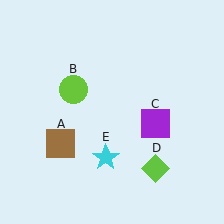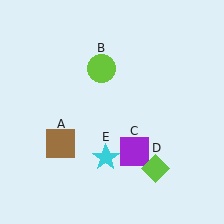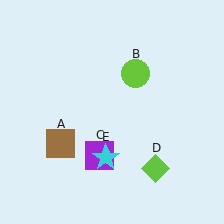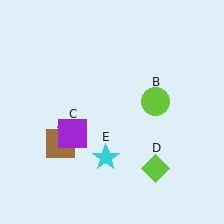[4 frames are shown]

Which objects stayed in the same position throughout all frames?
Brown square (object A) and lime diamond (object D) and cyan star (object E) remained stationary.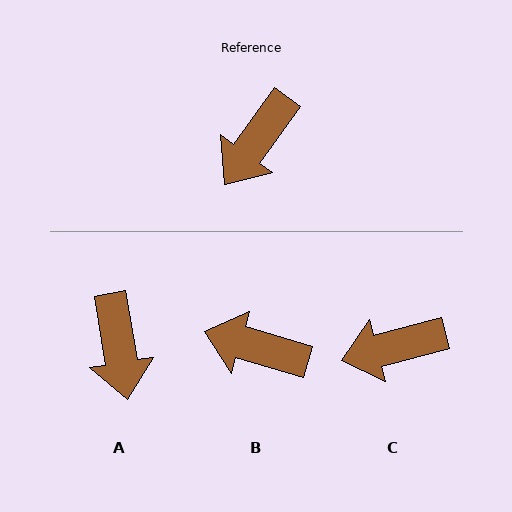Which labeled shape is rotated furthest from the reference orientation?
B, about 71 degrees away.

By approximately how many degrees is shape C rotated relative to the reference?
Approximately 40 degrees clockwise.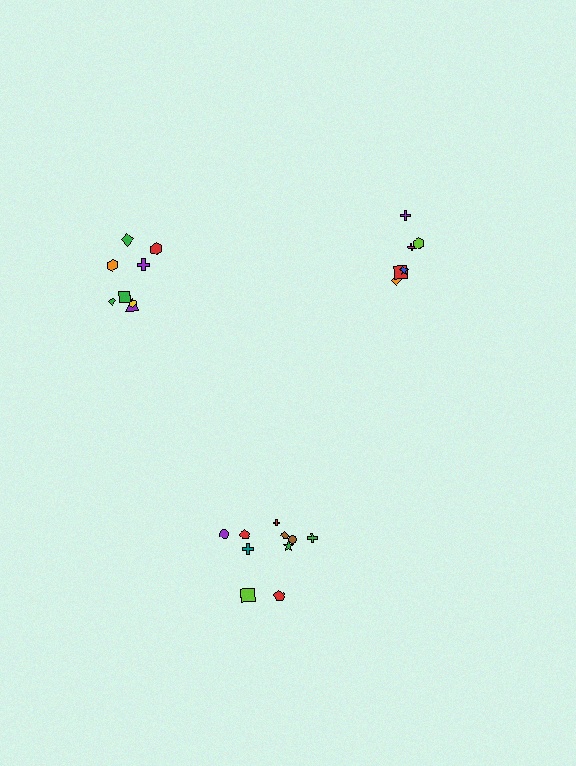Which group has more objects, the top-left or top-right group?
The top-left group.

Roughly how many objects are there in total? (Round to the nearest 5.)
Roughly 25 objects in total.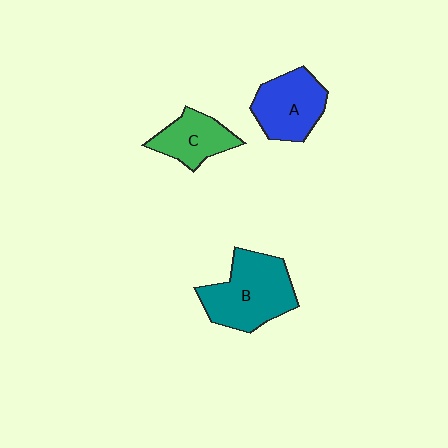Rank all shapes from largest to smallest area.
From largest to smallest: B (teal), A (blue), C (green).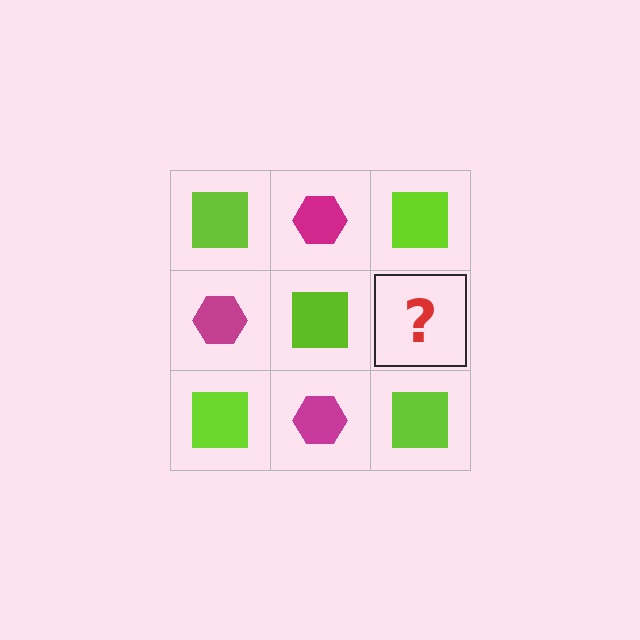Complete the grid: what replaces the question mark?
The question mark should be replaced with a magenta hexagon.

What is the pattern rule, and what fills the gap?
The rule is that it alternates lime square and magenta hexagon in a checkerboard pattern. The gap should be filled with a magenta hexagon.